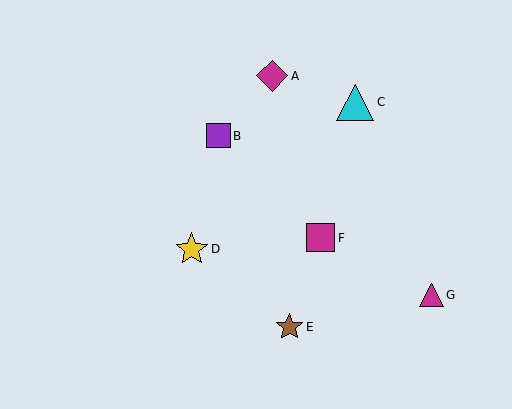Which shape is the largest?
The cyan triangle (labeled C) is the largest.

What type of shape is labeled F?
Shape F is a magenta square.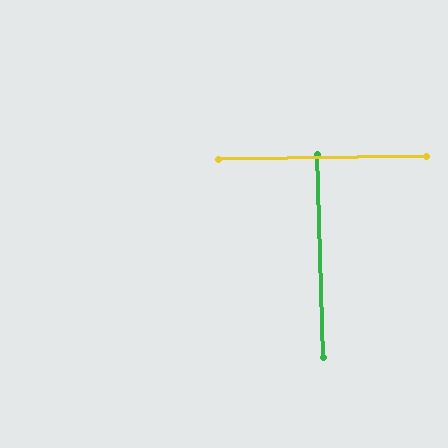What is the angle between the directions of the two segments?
Approximately 89 degrees.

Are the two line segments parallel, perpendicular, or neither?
Perpendicular — they meet at approximately 89°.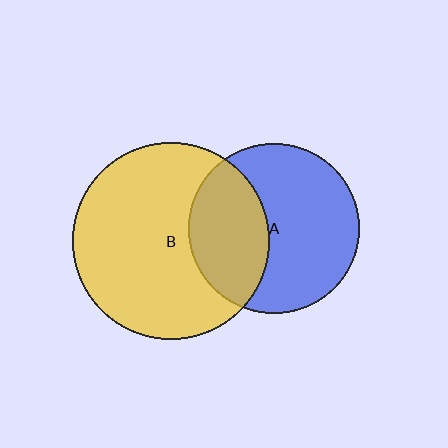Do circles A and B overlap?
Yes.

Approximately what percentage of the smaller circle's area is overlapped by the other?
Approximately 35%.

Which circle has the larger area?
Circle B (yellow).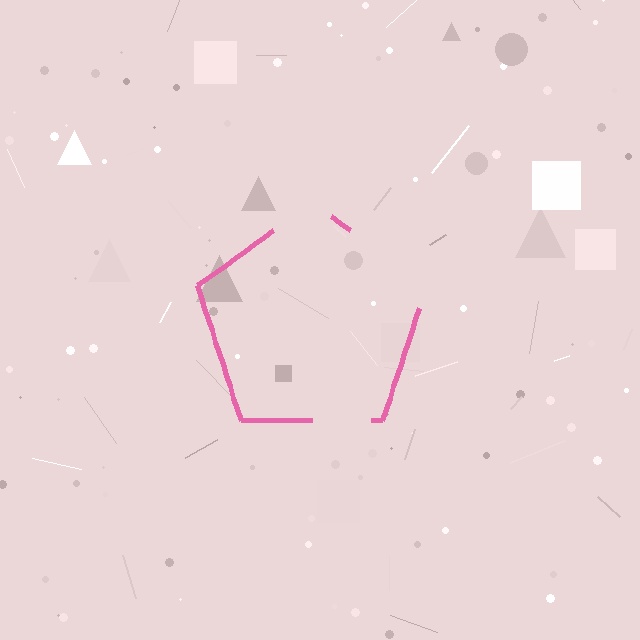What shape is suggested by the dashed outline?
The dashed outline suggests a pentagon.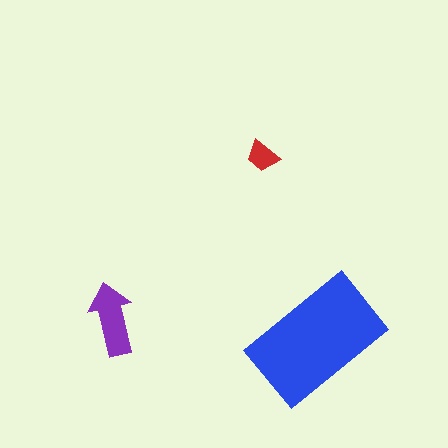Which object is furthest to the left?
The purple arrow is leftmost.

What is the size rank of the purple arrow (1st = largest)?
2nd.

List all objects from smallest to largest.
The red trapezoid, the purple arrow, the blue rectangle.